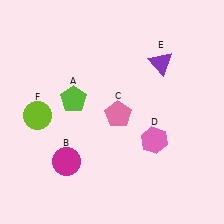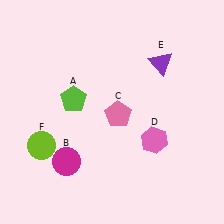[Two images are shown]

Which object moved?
The lime circle (F) moved down.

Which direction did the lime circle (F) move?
The lime circle (F) moved down.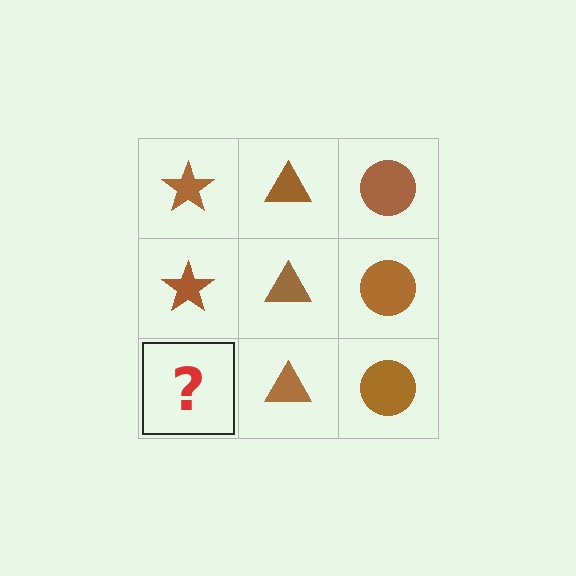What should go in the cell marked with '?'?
The missing cell should contain a brown star.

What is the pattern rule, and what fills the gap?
The rule is that each column has a consistent shape. The gap should be filled with a brown star.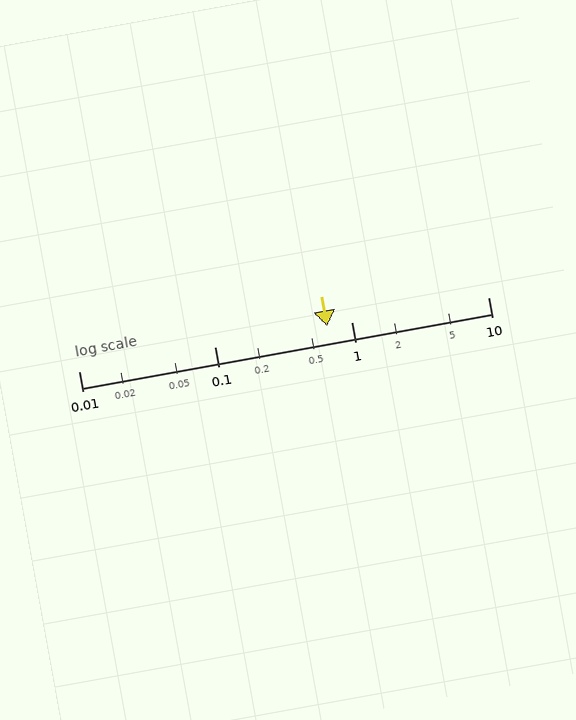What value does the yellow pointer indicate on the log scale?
The pointer indicates approximately 0.66.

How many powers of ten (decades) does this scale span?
The scale spans 3 decades, from 0.01 to 10.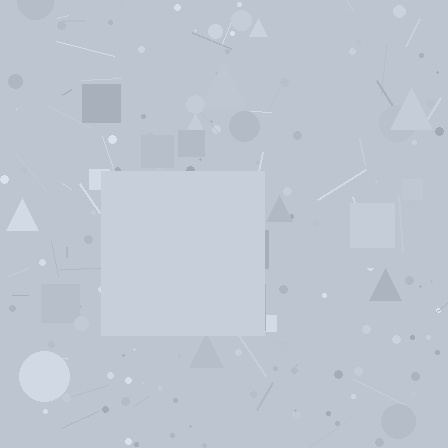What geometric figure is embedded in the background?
A square is embedded in the background.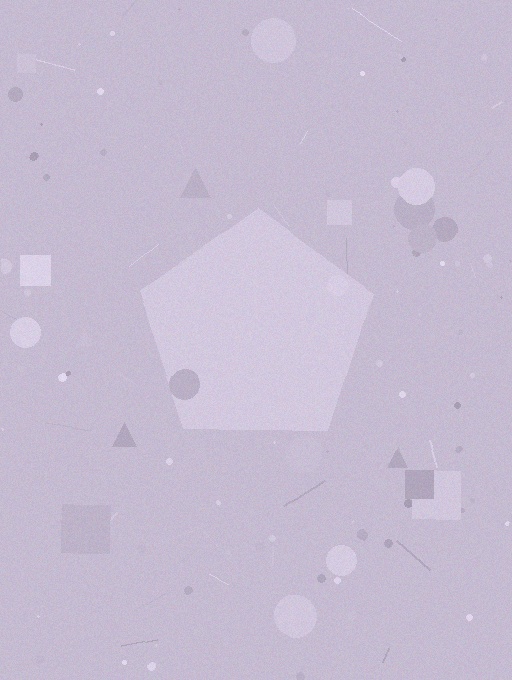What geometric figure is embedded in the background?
A pentagon is embedded in the background.